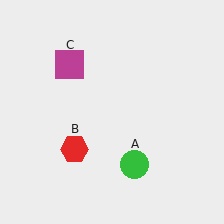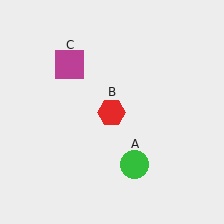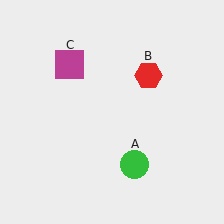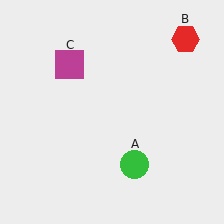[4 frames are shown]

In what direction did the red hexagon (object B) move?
The red hexagon (object B) moved up and to the right.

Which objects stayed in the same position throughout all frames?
Green circle (object A) and magenta square (object C) remained stationary.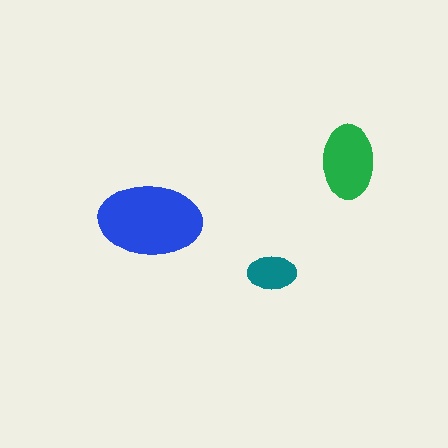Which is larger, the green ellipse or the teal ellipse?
The green one.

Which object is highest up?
The green ellipse is topmost.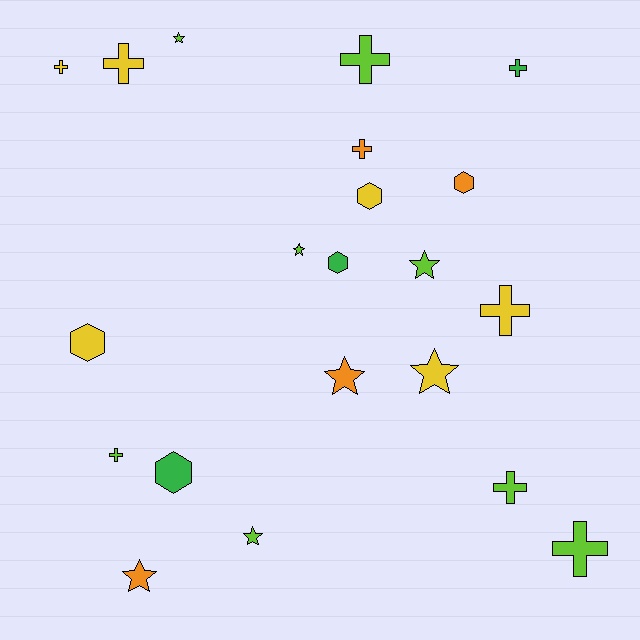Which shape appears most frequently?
Cross, with 9 objects.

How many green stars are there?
There are no green stars.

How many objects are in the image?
There are 21 objects.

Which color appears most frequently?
Lime, with 8 objects.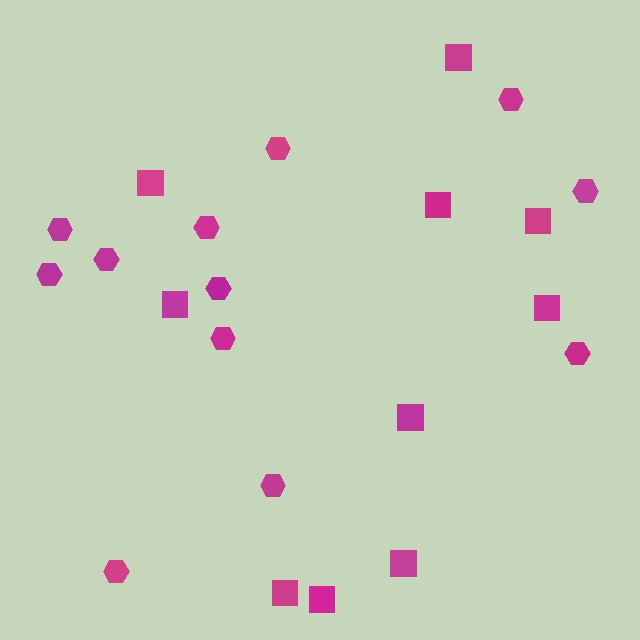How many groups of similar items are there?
There are 2 groups: one group of hexagons (12) and one group of squares (10).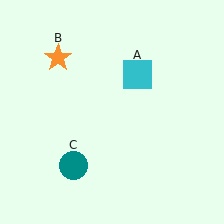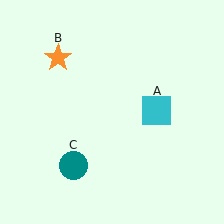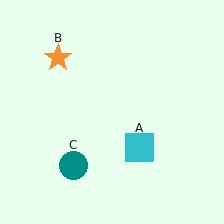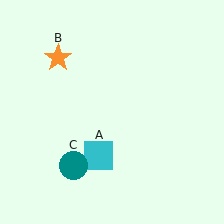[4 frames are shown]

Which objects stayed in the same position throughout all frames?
Orange star (object B) and teal circle (object C) remained stationary.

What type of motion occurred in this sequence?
The cyan square (object A) rotated clockwise around the center of the scene.